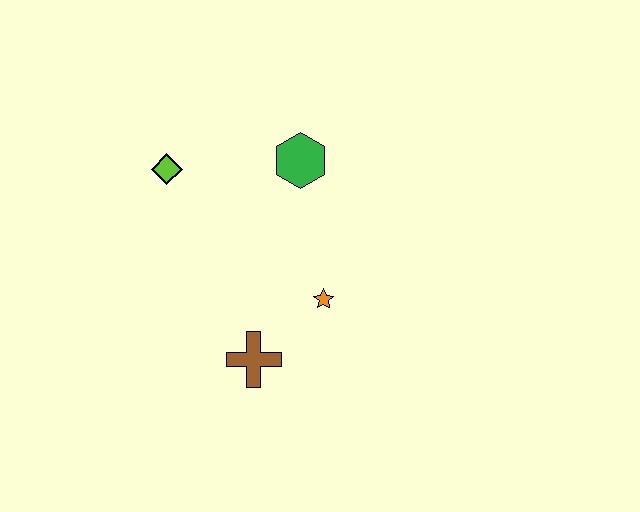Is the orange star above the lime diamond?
No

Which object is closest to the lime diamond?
The green hexagon is closest to the lime diamond.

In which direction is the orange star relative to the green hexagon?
The orange star is below the green hexagon.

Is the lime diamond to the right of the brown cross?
No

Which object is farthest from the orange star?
The lime diamond is farthest from the orange star.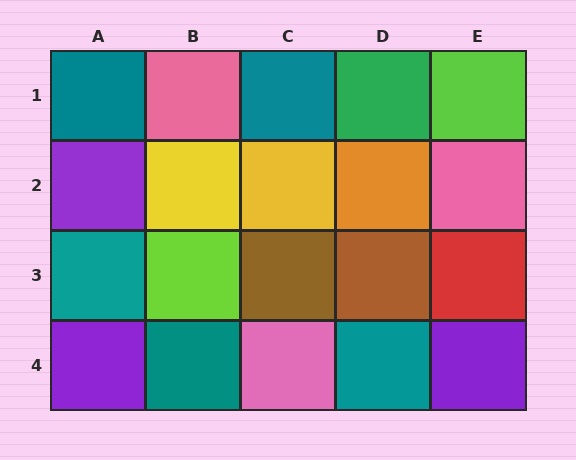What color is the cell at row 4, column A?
Purple.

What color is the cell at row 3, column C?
Brown.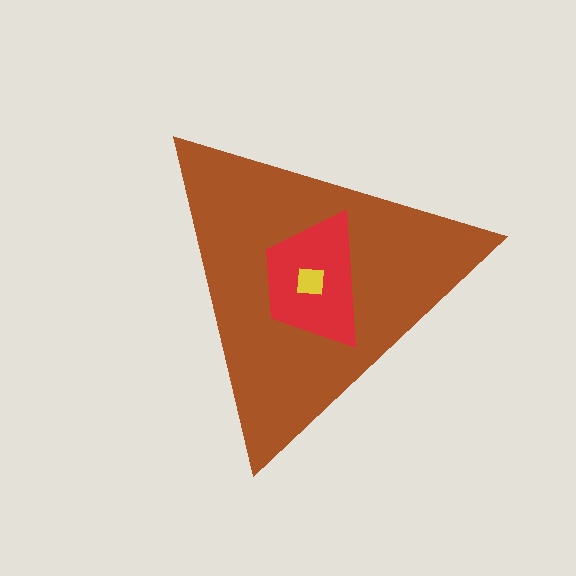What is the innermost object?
The yellow square.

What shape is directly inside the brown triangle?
The red trapezoid.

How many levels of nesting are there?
3.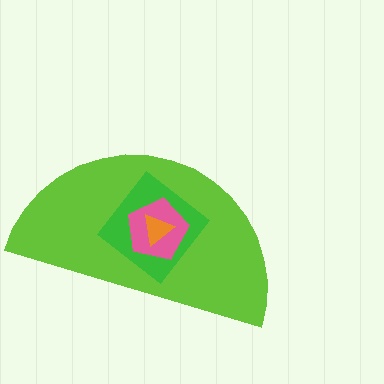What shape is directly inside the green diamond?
The pink pentagon.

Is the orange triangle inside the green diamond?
Yes.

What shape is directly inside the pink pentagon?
The orange triangle.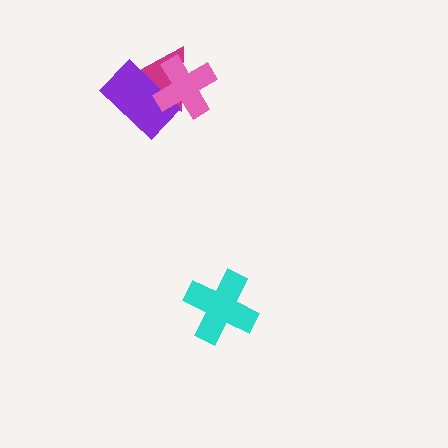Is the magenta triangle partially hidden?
Yes, it is partially covered by another shape.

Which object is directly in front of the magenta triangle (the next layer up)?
The purple rectangle is directly in front of the magenta triangle.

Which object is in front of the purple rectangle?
The pink cross is in front of the purple rectangle.